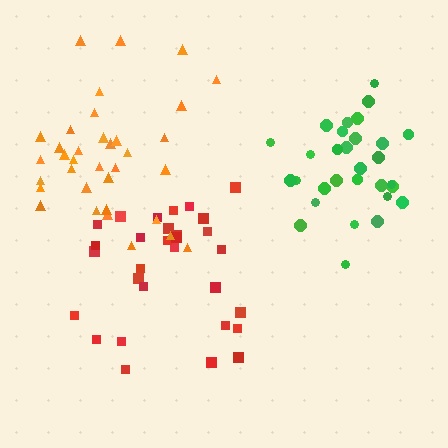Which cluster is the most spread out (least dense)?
Orange.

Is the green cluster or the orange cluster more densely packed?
Green.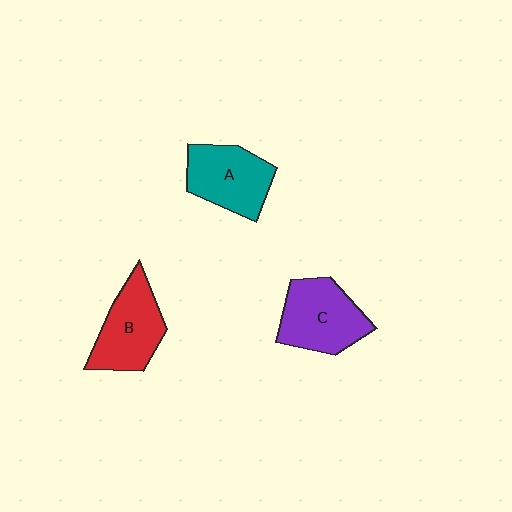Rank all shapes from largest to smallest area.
From largest to smallest: C (purple), B (red), A (teal).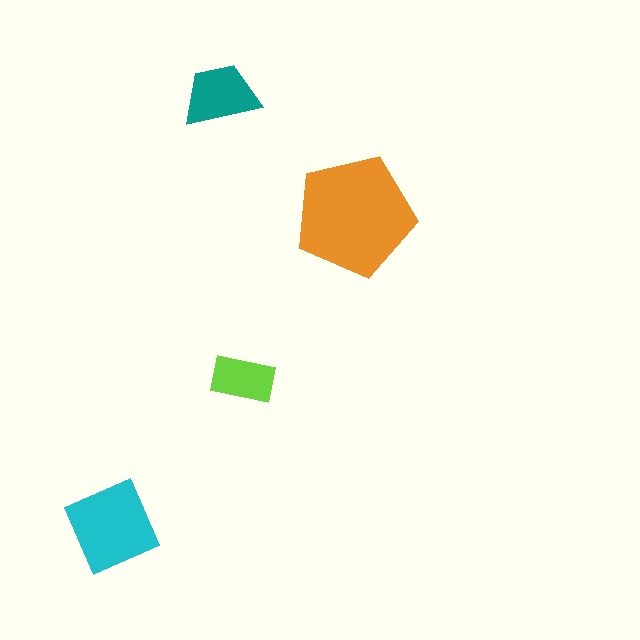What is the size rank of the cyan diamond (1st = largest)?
2nd.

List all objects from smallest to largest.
The lime rectangle, the teal trapezoid, the cyan diamond, the orange pentagon.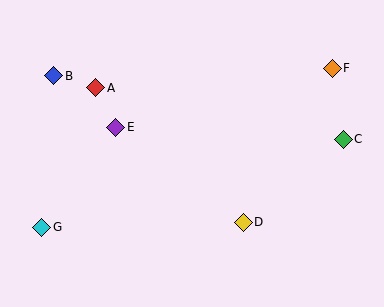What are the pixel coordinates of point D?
Point D is at (243, 222).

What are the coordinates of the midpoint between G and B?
The midpoint between G and B is at (48, 151).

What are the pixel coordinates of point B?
Point B is at (54, 76).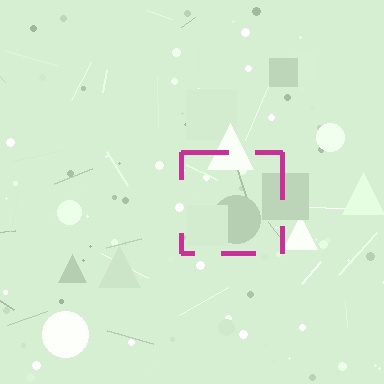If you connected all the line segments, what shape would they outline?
They would outline a square.